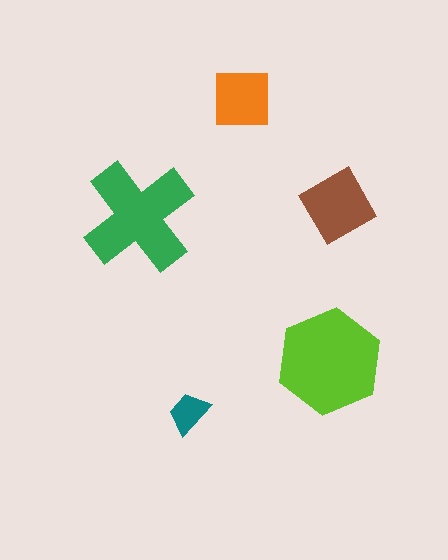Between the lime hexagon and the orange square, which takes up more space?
The lime hexagon.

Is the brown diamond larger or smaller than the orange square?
Larger.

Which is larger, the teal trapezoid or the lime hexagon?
The lime hexagon.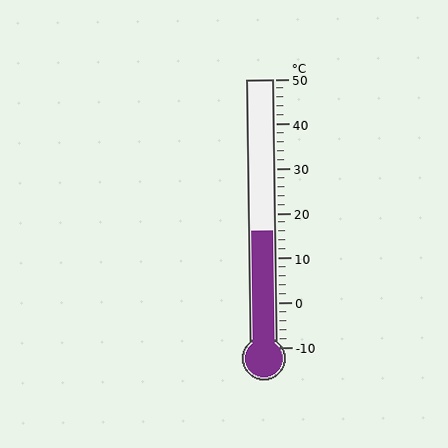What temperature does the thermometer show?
The thermometer shows approximately 16°C.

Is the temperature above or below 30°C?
The temperature is below 30°C.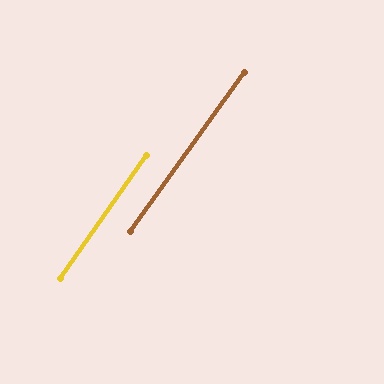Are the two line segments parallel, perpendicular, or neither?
Parallel — their directions differ by only 0.6°.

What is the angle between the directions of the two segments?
Approximately 1 degree.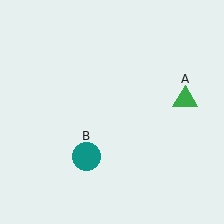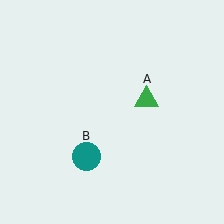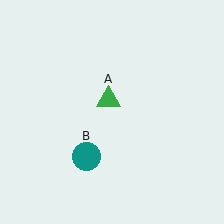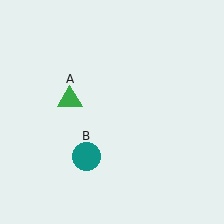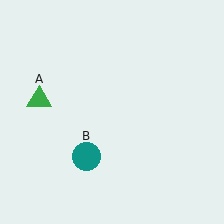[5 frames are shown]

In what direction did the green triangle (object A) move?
The green triangle (object A) moved left.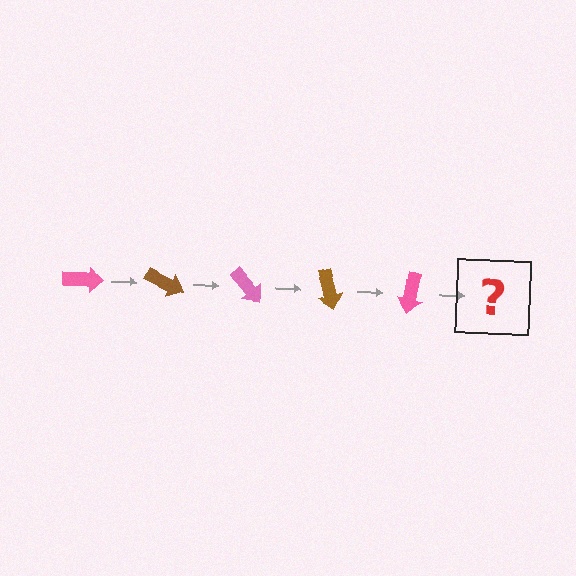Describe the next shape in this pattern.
It should be a brown arrow, rotated 125 degrees from the start.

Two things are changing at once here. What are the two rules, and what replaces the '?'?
The two rules are that it rotates 25 degrees each step and the color cycles through pink and brown. The '?' should be a brown arrow, rotated 125 degrees from the start.